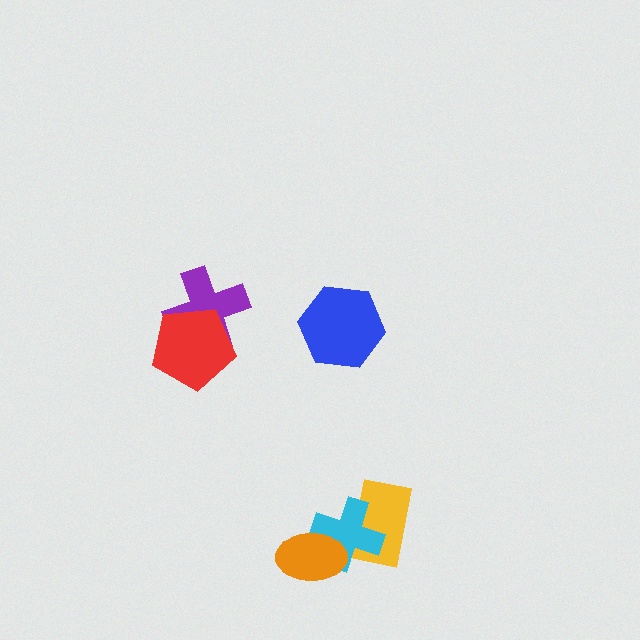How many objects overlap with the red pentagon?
1 object overlaps with the red pentagon.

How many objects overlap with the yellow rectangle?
1 object overlaps with the yellow rectangle.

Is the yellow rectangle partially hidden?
Yes, it is partially covered by another shape.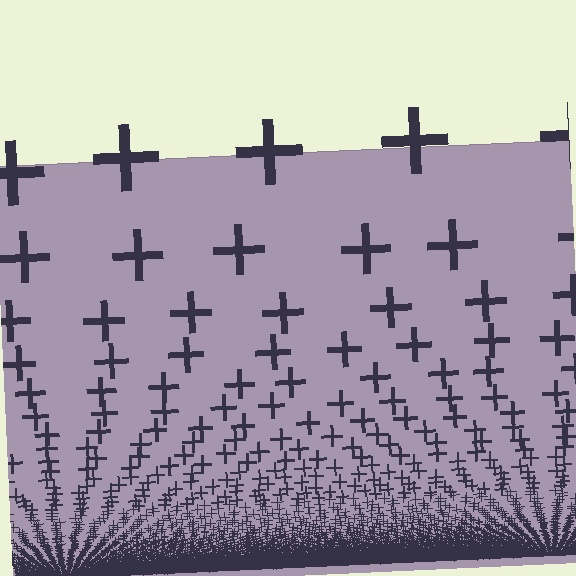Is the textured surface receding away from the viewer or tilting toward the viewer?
The surface appears to tilt toward the viewer. Texture elements get larger and sparser toward the top.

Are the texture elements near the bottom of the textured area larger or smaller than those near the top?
Smaller. The gradient is inverted — elements near the bottom are smaller and denser.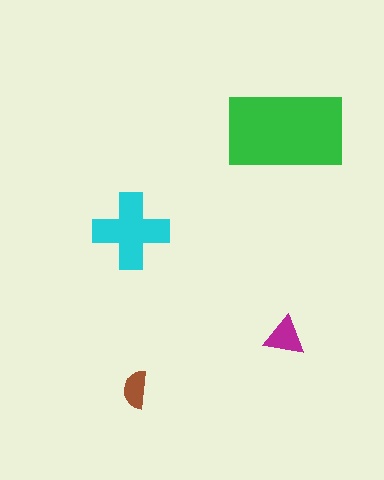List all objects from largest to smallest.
The green rectangle, the cyan cross, the magenta triangle, the brown semicircle.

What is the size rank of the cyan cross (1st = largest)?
2nd.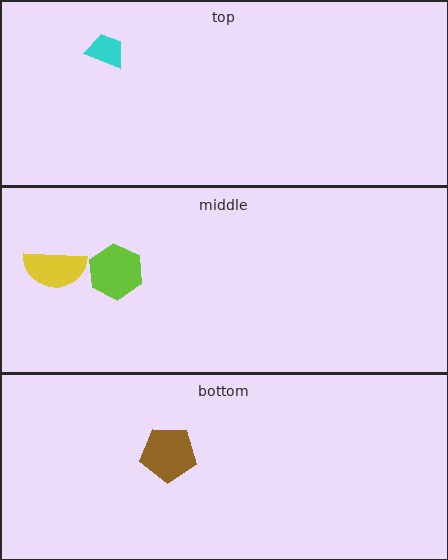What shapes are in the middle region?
The lime hexagon, the yellow semicircle.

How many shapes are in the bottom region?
1.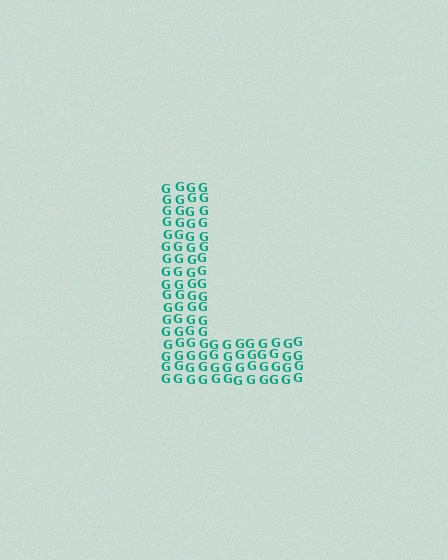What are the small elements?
The small elements are letter G's.